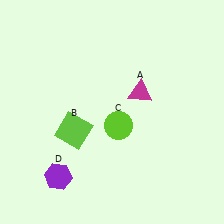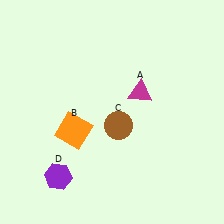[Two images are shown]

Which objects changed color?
B changed from lime to orange. C changed from lime to brown.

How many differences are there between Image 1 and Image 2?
There are 2 differences between the two images.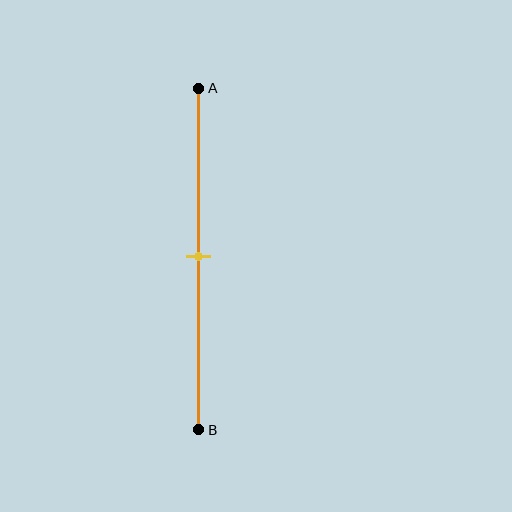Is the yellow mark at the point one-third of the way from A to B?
No, the mark is at about 50% from A, not at the 33% one-third point.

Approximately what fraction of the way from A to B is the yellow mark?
The yellow mark is approximately 50% of the way from A to B.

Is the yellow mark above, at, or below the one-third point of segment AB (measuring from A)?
The yellow mark is below the one-third point of segment AB.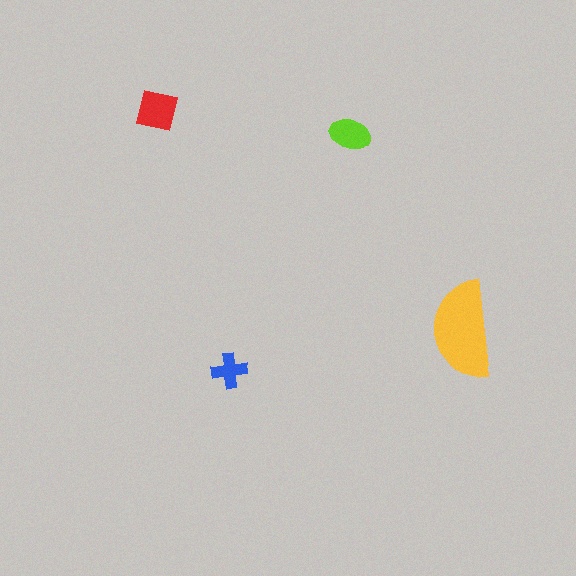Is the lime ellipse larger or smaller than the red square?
Smaller.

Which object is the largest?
The yellow semicircle.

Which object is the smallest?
The blue cross.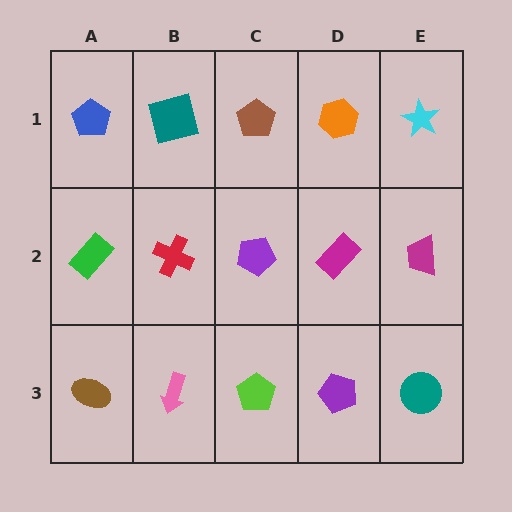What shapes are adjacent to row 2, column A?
A blue pentagon (row 1, column A), a brown ellipse (row 3, column A), a red cross (row 2, column B).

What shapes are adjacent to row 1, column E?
A magenta trapezoid (row 2, column E), an orange hexagon (row 1, column D).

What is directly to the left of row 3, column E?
A purple pentagon.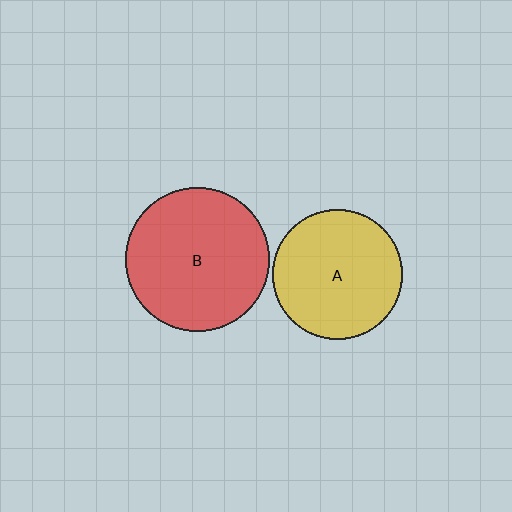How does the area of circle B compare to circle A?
Approximately 1.2 times.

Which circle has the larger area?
Circle B (red).